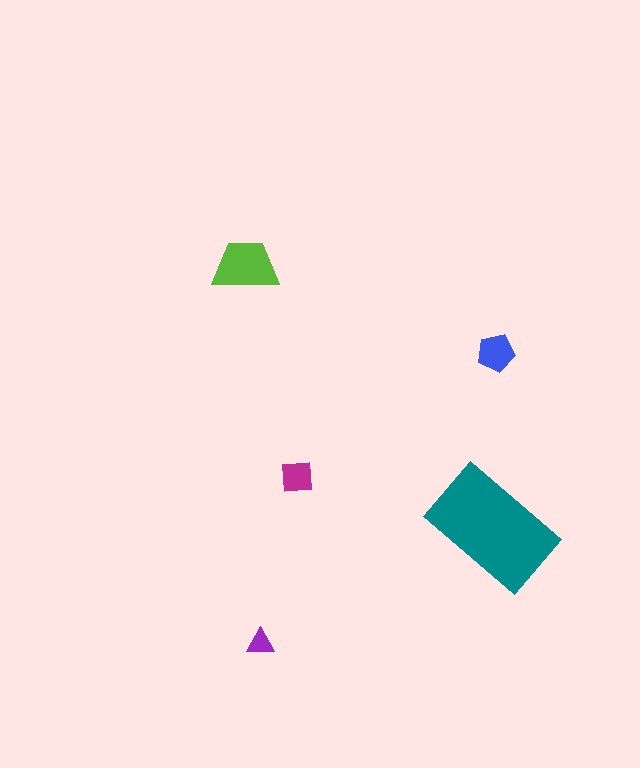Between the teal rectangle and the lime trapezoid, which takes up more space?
The teal rectangle.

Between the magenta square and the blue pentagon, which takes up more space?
The blue pentagon.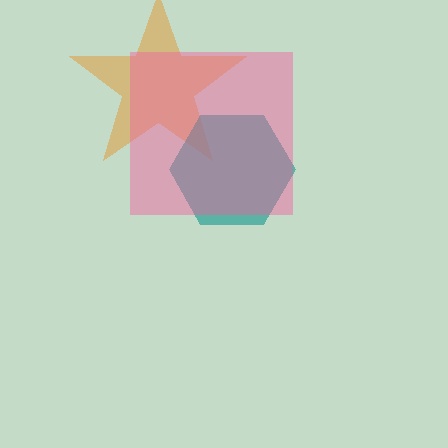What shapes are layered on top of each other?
The layered shapes are: an orange star, a teal hexagon, a pink square.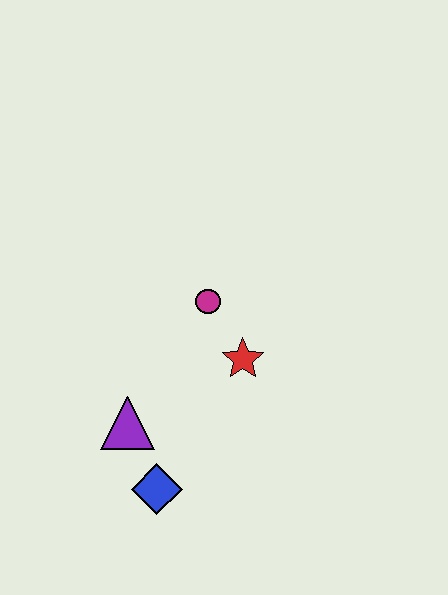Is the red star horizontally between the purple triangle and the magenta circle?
No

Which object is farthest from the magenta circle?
The blue diamond is farthest from the magenta circle.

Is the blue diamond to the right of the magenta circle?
No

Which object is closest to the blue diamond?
The purple triangle is closest to the blue diamond.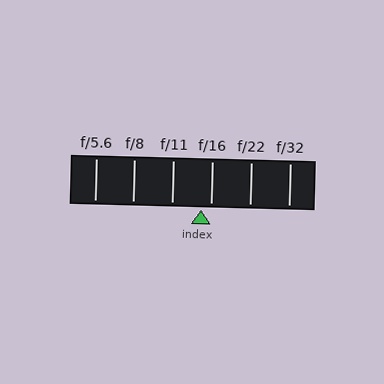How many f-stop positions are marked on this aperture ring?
There are 6 f-stop positions marked.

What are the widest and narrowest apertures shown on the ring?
The widest aperture shown is f/5.6 and the narrowest is f/32.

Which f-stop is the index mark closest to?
The index mark is closest to f/16.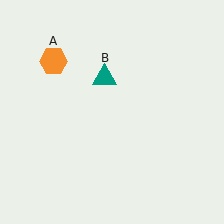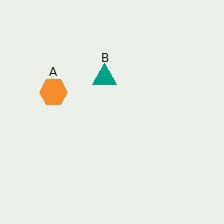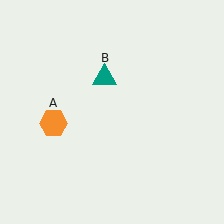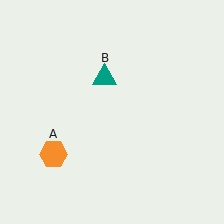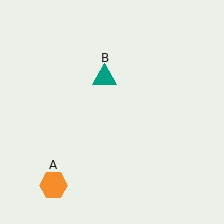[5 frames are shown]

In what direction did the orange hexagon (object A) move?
The orange hexagon (object A) moved down.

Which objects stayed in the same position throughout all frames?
Teal triangle (object B) remained stationary.